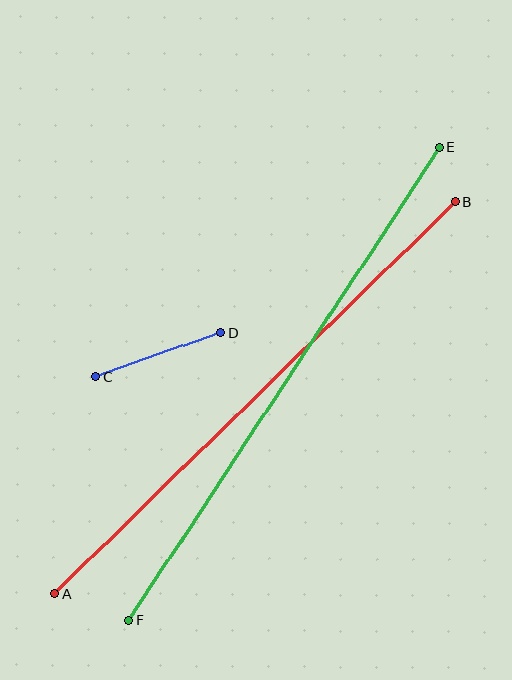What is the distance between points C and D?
The distance is approximately 133 pixels.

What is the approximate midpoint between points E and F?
The midpoint is at approximately (284, 384) pixels.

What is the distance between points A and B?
The distance is approximately 560 pixels.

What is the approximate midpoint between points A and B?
The midpoint is at approximately (255, 398) pixels.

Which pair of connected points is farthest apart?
Points E and F are farthest apart.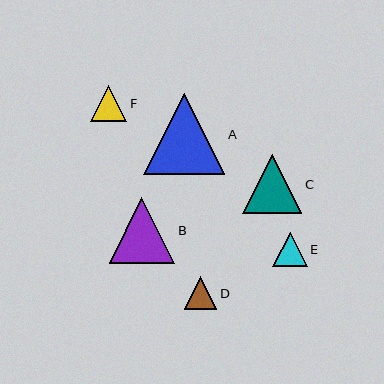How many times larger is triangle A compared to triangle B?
Triangle A is approximately 1.2 times the size of triangle B.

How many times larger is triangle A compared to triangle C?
Triangle A is approximately 1.4 times the size of triangle C.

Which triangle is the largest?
Triangle A is the largest with a size of approximately 81 pixels.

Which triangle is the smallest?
Triangle D is the smallest with a size of approximately 32 pixels.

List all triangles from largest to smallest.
From largest to smallest: A, B, C, F, E, D.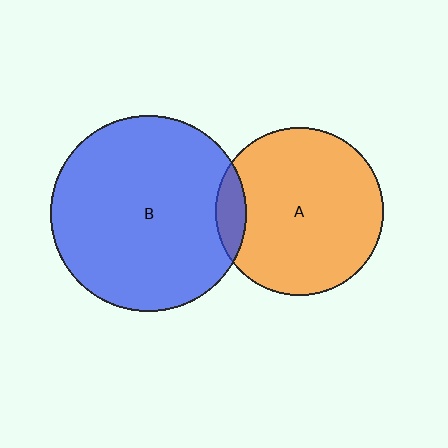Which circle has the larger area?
Circle B (blue).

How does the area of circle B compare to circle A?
Approximately 1.4 times.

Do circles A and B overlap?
Yes.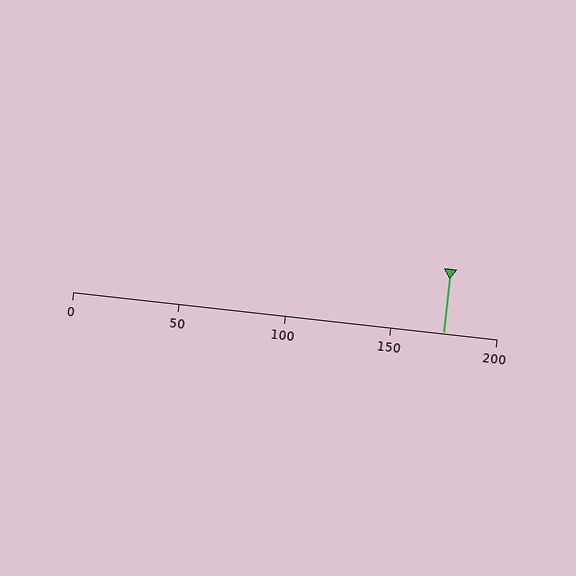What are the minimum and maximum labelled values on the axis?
The axis runs from 0 to 200.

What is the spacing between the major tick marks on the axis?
The major ticks are spaced 50 apart.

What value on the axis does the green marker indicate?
The marker indicates approximately 175.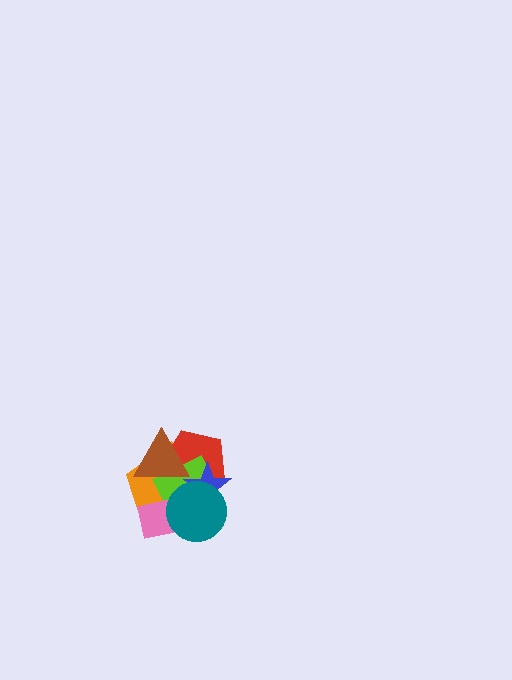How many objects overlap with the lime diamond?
6 objects overlap with the lime diamond.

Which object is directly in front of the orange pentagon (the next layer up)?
The red pentagon is directly in front of the orange pentagon.